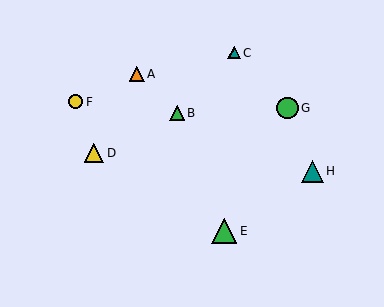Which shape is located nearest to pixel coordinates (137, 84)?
The orange triangle (labeled A) at (137, 74) is nearest to that location.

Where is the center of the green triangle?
The center of the green triangle is at (224, 231).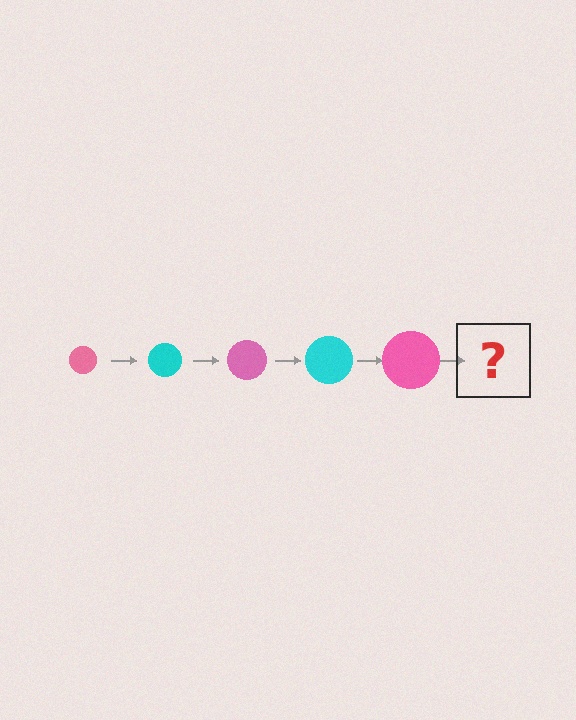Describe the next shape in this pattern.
It should be a cyan circle, larger than the previous one.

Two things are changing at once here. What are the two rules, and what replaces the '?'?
The two rules are that the circle grows larger each step and the color cycles through pink and cyan. The '?' should be a cyan circle, larger than the previous one.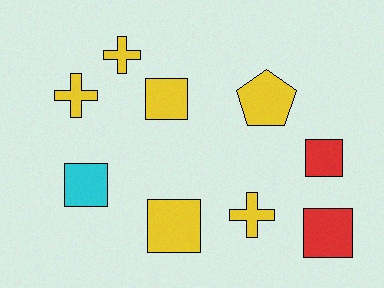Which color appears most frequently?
Yellow, with 6 objects.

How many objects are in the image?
There are 9 objects.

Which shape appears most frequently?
Square, with 5 objects.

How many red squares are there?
There are 2 red squares.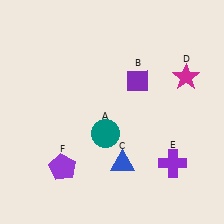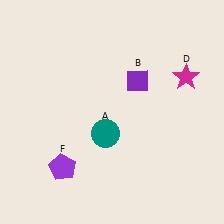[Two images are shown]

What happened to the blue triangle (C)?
The blue triangle (C) was removed in Image 2. It was in the bottom-right area of Image 1.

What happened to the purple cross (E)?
The purple cross (E) was removed in Image 2. It was in the bottom-right area of Image 1.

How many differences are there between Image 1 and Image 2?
There are 2 differences between the two images.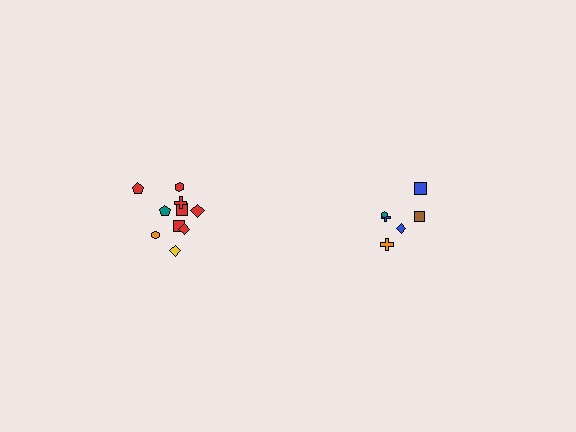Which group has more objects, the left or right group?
The left group.